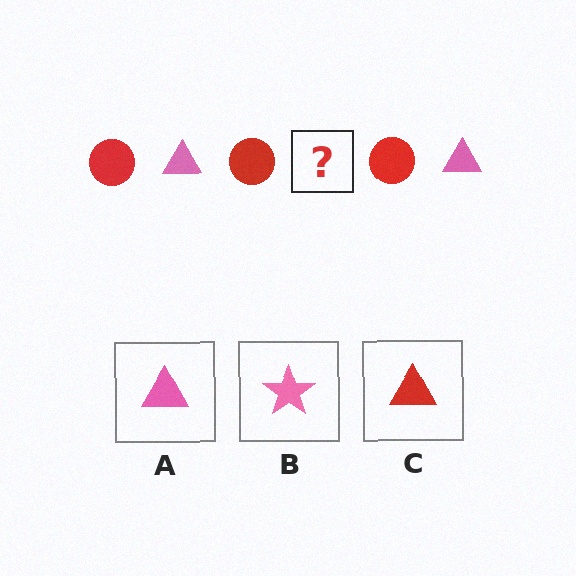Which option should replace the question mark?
Option A.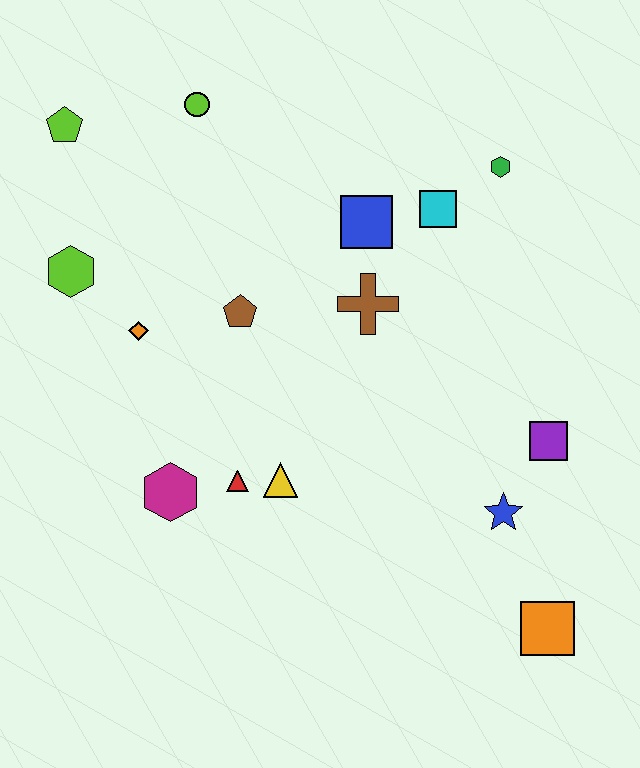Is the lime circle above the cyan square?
Yes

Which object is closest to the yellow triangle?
The red triangle is closest to the yellow triangle.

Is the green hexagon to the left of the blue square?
No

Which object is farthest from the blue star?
The lime pentagon is farthest from the blue star.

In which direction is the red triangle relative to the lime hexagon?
The red triangle is below the lime hexagon.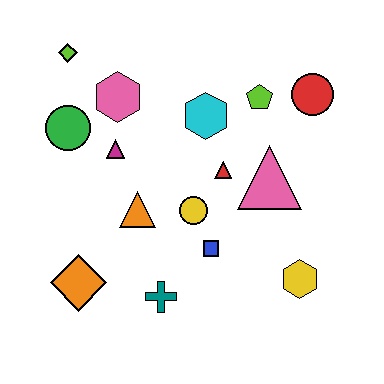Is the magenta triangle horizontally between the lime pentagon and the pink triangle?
No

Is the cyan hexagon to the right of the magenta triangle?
Yes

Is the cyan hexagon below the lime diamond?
Yes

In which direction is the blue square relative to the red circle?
The blue square is below the red circle.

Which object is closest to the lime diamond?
The pink hexagon is closest to the lime diamond.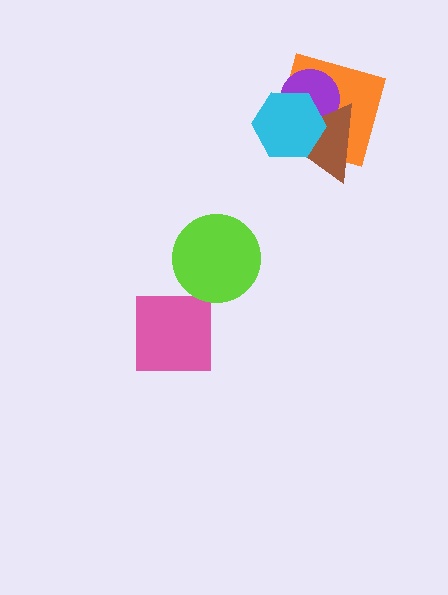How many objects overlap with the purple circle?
3 objects overlap with the purple circle.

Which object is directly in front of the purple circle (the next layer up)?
The brown triangle is directly in front of the purple circle.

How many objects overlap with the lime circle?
0 objects overlap with the lime circle.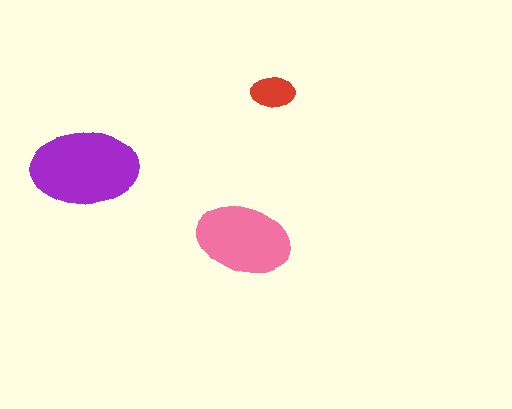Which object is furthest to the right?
The red ellipse is rightmost.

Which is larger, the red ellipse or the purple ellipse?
The purple one.